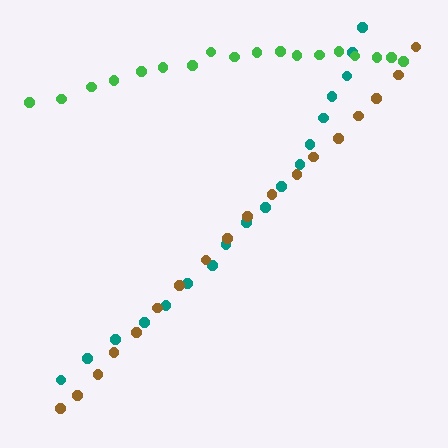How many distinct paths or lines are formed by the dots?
There are 3 distinct paths.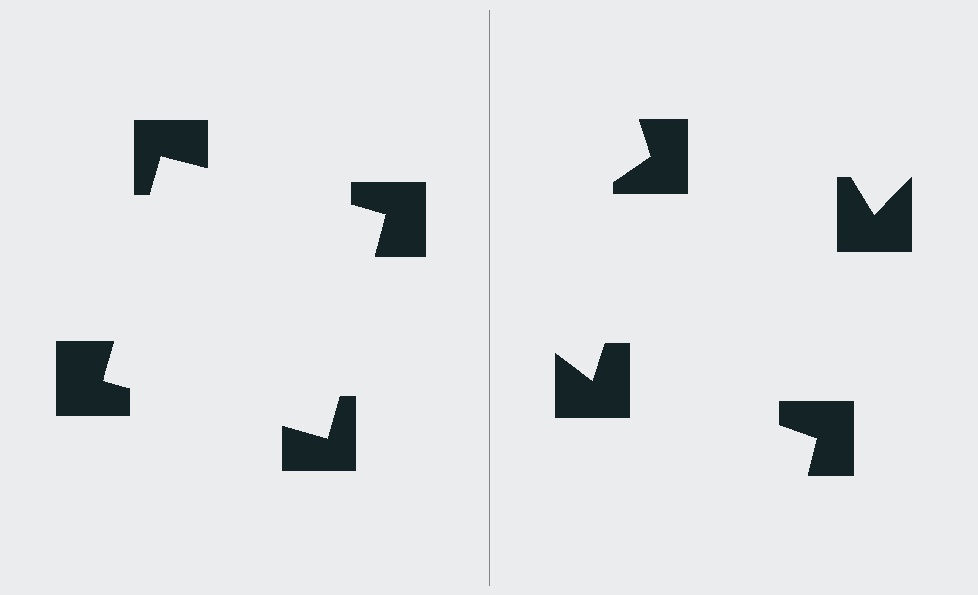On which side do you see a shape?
An illusory square appears on the left side. On the right side the wedge cuts are rotated, so no coherent shape forms.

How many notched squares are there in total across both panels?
8 — 4 on each side.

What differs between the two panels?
The notched squares are positioned identically on both sides; only the wedge orientations differ. On the left they align to a square; on the right they are misaligned.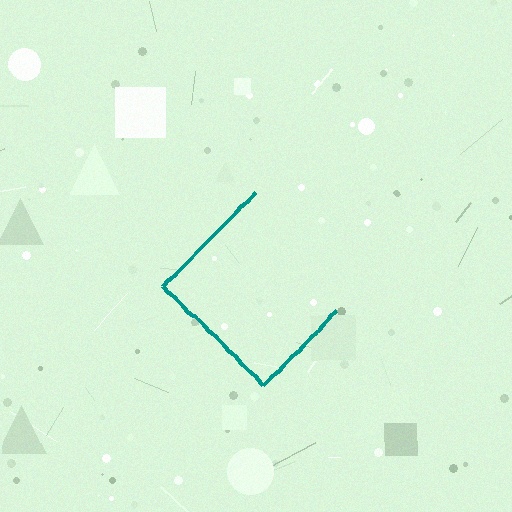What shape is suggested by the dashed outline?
The dashed outline suggests a diamond.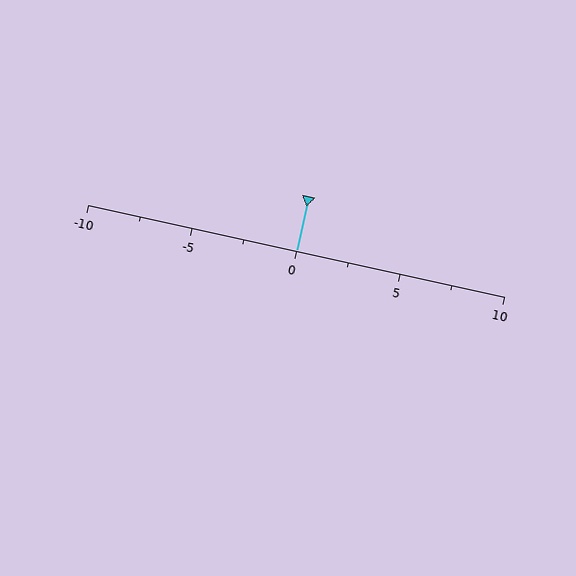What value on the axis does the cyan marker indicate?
The marker indicates approximately 0.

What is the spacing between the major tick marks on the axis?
The major ticks are spaced 5 apart.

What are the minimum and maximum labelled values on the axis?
The axis runs from -10 to 10.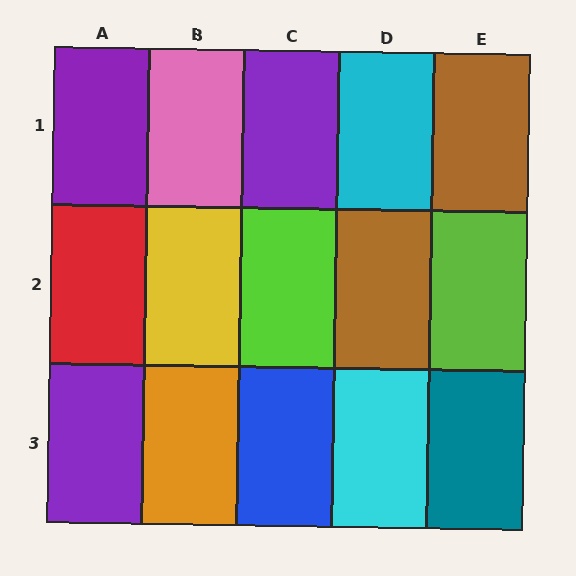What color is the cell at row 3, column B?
Orange.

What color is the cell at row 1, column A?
Purple.